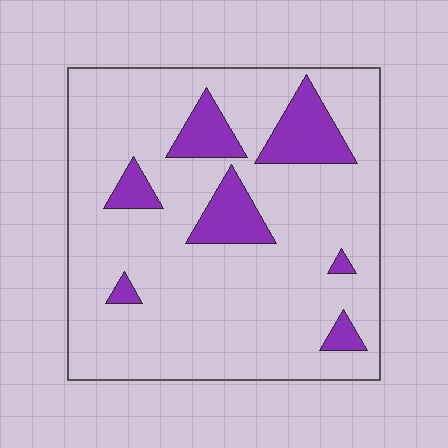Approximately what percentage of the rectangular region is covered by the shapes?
Approximately 15%.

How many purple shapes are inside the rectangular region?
7.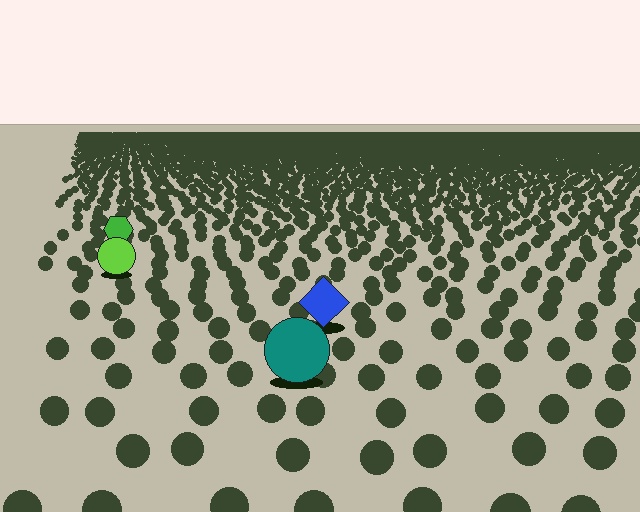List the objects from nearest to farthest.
From nearest to farthest: the teal circle, the blue diamond, the lime circle, the green hexagon.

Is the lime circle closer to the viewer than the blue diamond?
No. The blue diamond is closer — you can tell from the texture gradient: the ground texture is coarser near it.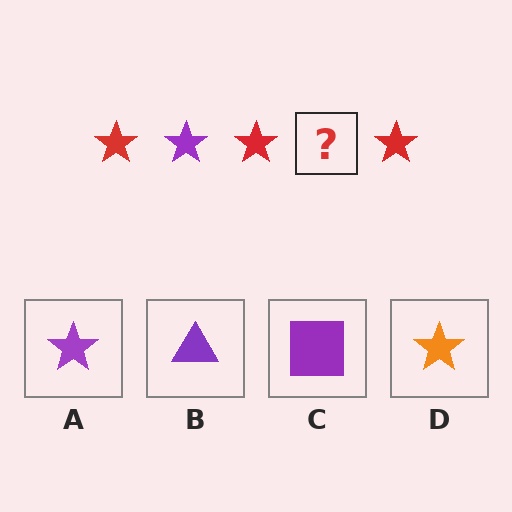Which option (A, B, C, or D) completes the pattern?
A.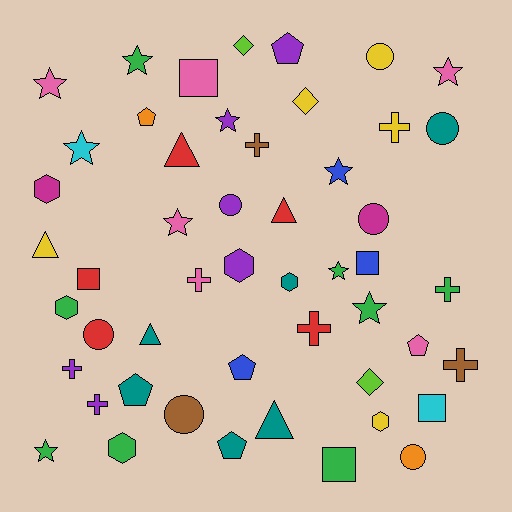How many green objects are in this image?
There are 8 green objects.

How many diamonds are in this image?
There are 3 diamonds.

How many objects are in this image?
There are 50 objects.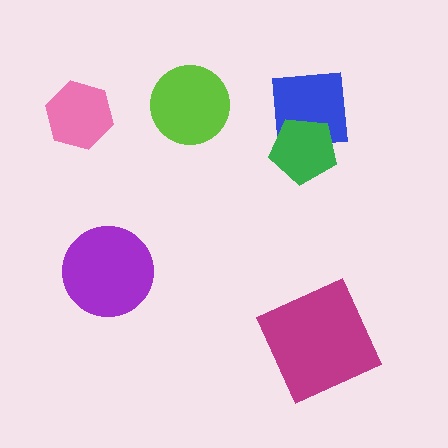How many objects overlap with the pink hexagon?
0 objects overlap with the pink hexagon.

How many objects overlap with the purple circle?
0 objects overlap with the purple circle.